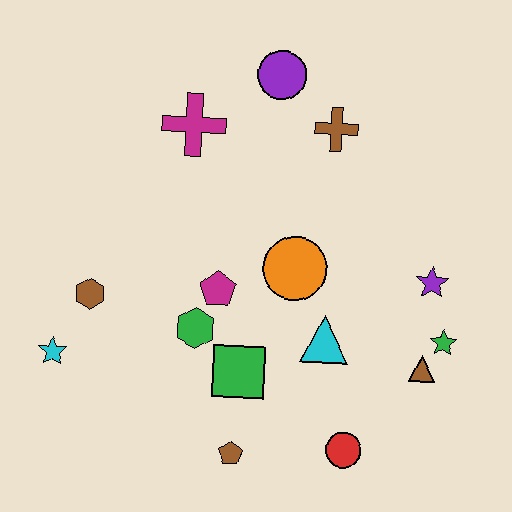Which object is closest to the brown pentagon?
The green square is closest to the brown pentagon.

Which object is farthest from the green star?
The cyan star is farthest from the green star.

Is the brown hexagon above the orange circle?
No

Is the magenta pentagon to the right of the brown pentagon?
No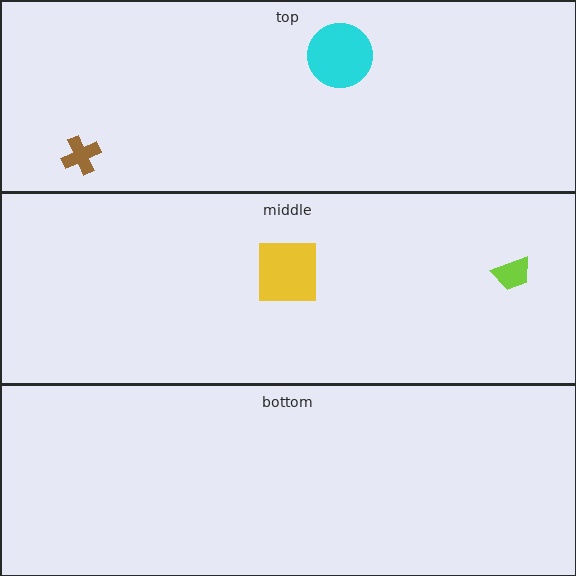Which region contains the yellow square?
The middle region.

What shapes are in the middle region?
The yellow square, the lime trapezoid.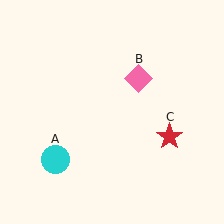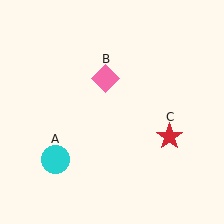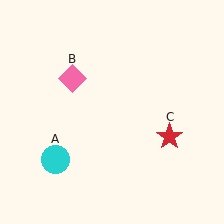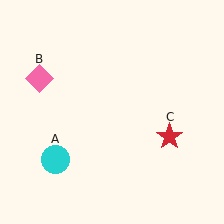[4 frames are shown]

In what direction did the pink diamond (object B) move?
The pink diamond (object B) moved left.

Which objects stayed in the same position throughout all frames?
Cyan circle (object A) and red star (object C) remained stationary.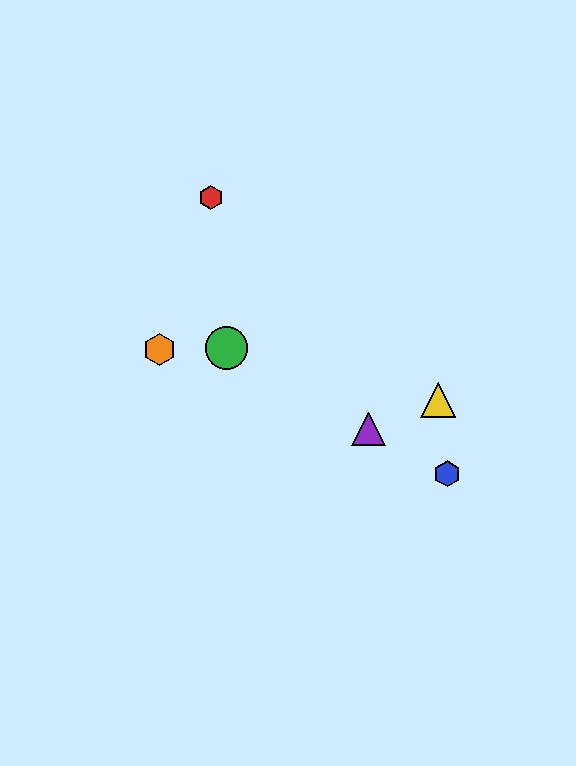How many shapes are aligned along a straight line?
3 shapes (the blue hexagon, the green circle, the purple triangle) are aligned along a straight line.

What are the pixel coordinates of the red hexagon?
The red hexagon is at (211, 197).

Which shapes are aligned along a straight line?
The blue hexagon, the green circle, the purple triangle are aligned along a straight line.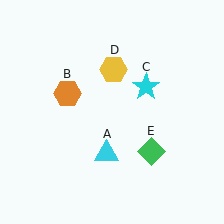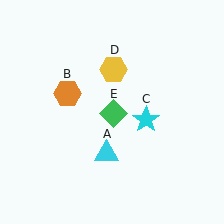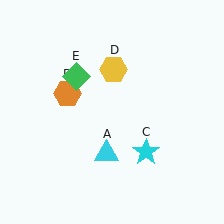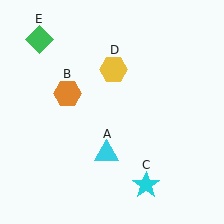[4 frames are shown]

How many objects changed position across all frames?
2 objects changed position: cyan star (object C), green diamond (object E).